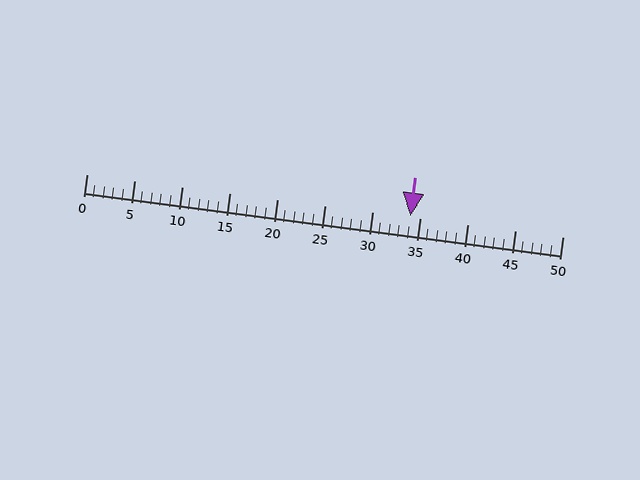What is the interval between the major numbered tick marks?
The major tick marks are spaced 5 units apart.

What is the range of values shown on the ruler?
The ruler shows values from 0 to 50.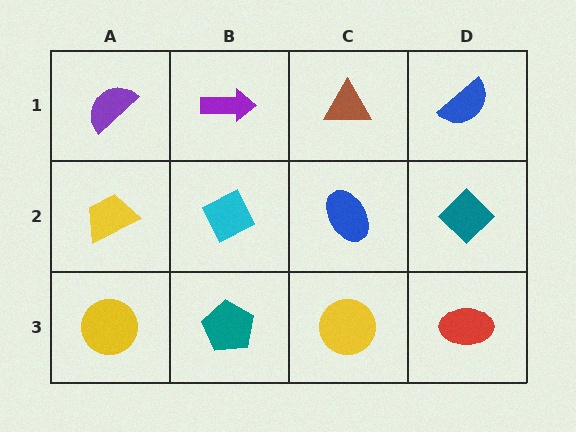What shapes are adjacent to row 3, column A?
A yellow trapezoid (row 2, column A), a teal pentagon (row 3, column B).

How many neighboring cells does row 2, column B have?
4.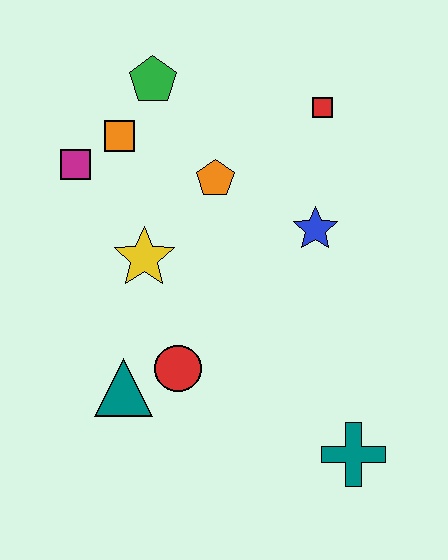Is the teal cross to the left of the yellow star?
No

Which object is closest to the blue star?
The orange pentagon is closest to the blue star.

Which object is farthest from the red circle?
The red square is farthest from the red circle.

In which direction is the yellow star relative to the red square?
The yellow star is to the left of the red square.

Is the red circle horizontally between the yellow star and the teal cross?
Yes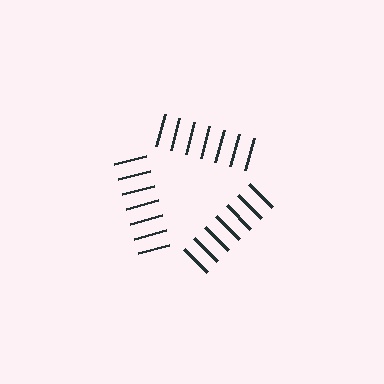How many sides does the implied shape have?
3 sides — the line-ends trace a triangle.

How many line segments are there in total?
21 — 7 along each of the 3 edges.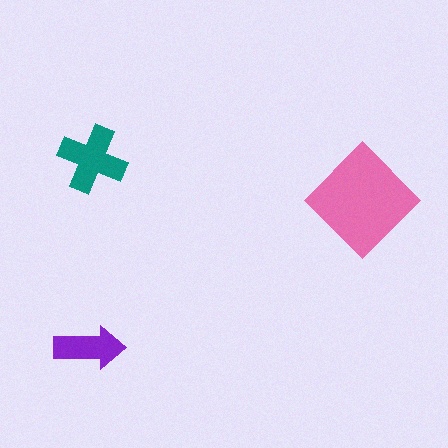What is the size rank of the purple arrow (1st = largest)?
3rd.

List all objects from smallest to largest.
The purple arrow, the teal cross, the pink diamond.